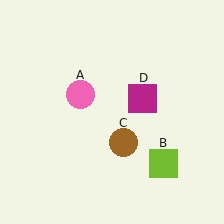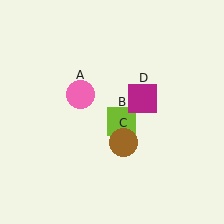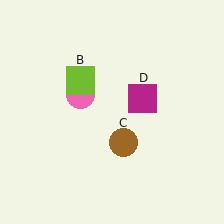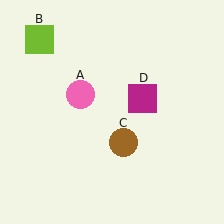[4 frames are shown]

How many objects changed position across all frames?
1 object changed position: lime square (object B).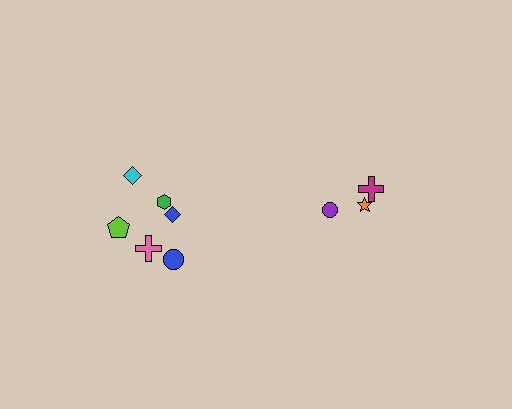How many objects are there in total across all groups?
There are 9 objects.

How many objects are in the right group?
There are 3 objects.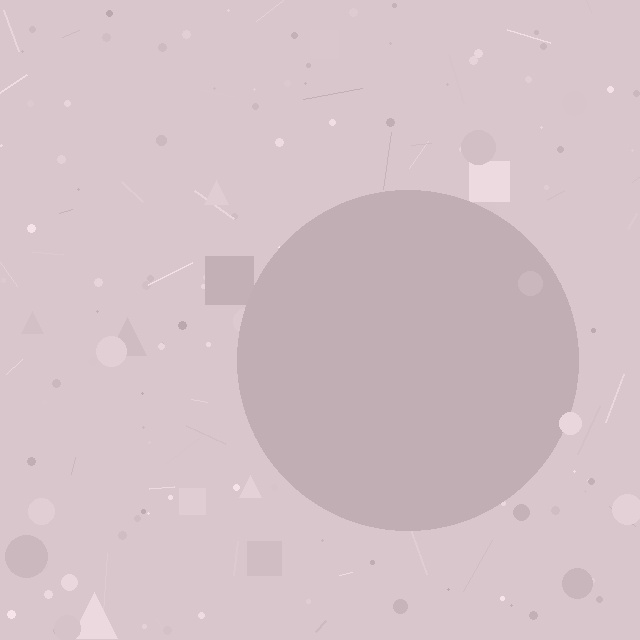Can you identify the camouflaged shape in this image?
The camouflaged shape is a circle.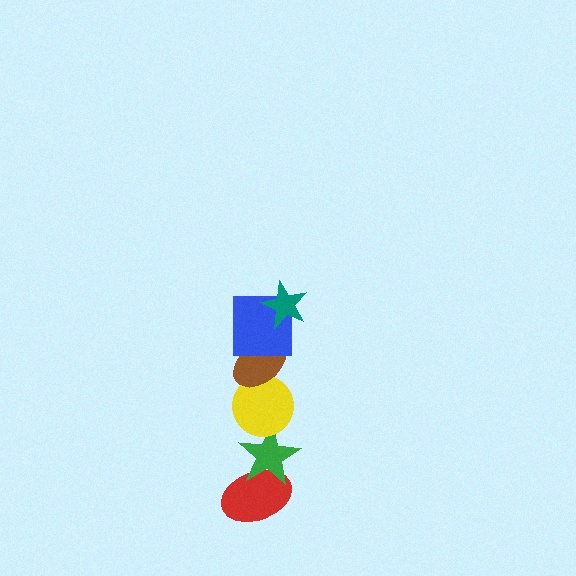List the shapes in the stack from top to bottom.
From top to bottom: the teal star, the blue square, the brown ellipse, the yellow circle, the green star, the red ellipse.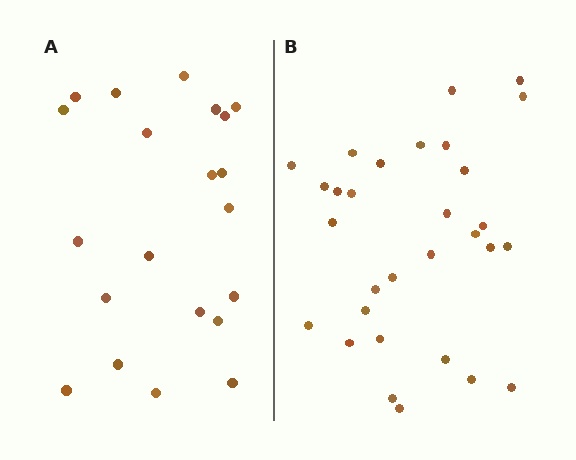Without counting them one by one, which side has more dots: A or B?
Region B (the right region) has more dots.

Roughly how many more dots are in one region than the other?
Region B has roughly 8 or so more dots than region A.